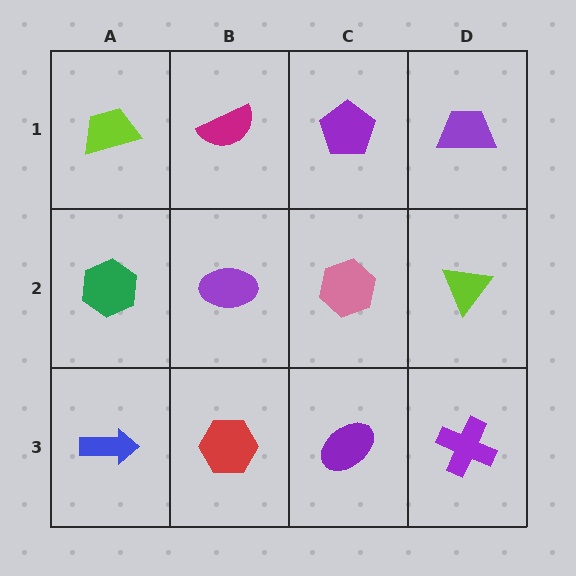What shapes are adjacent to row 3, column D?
A lime triangle (row 2, column D), a purple ellipse (row 3, column C).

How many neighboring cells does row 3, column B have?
3.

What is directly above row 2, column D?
A purple trapezoid.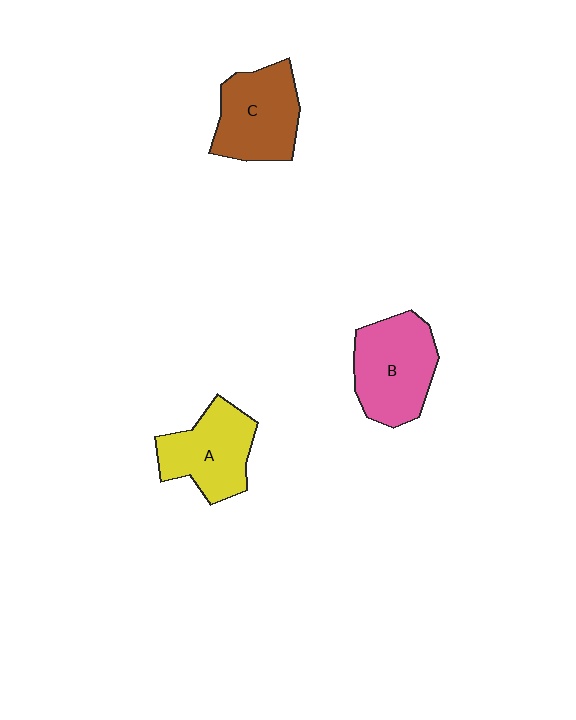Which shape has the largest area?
Shape B (pink).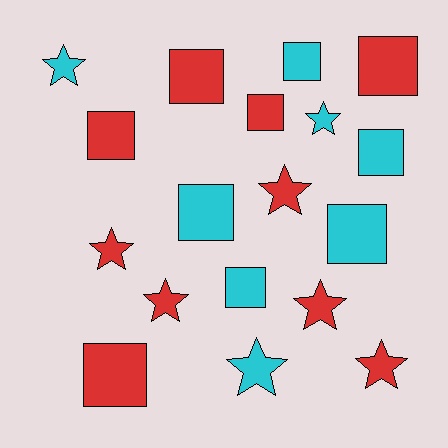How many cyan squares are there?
There are 5 cyan squares.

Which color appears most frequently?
Red, with 10 objects.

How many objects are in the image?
There are 18 objects.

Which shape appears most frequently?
Square, with 10 objects.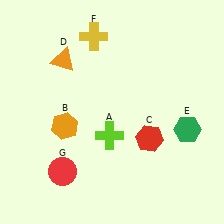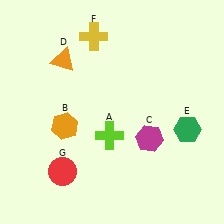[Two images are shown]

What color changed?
The hexagon (C) changed from red in Image 1 to magenta in Image 2.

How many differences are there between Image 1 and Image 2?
There is 1 difference between the two images.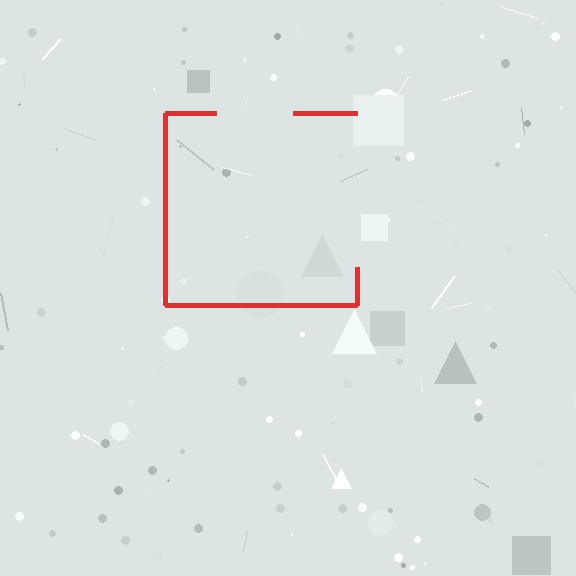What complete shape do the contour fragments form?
The contour fragments form a square.